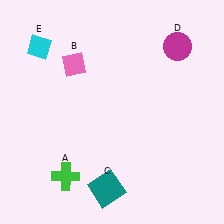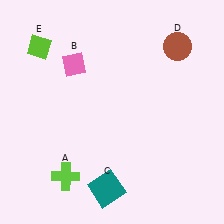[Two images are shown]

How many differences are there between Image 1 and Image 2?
There are 3 differences between the two images.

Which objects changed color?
A changed from green to lime. D changed from magenta to brown. E changed from cyan to lime.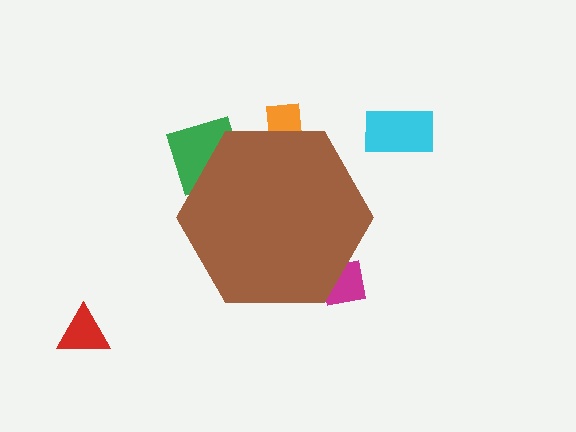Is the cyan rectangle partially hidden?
No, the cyan rectangle is fully visible.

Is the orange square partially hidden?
Yes, the orange square is partially hidden behind the brown hexagon.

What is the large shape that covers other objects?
A brown hexagon.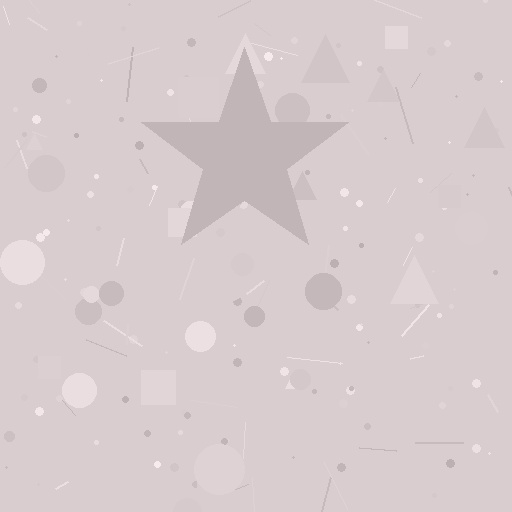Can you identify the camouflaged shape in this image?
The camouflaged shape is a star.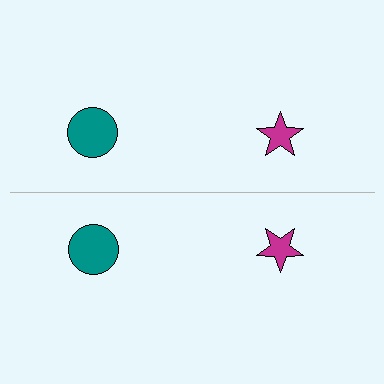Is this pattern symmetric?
Yes, this pattern has bilateral (reflection) symmetry.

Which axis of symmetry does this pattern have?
The pattern has a horizontal axis of symmetry running through the center of the image.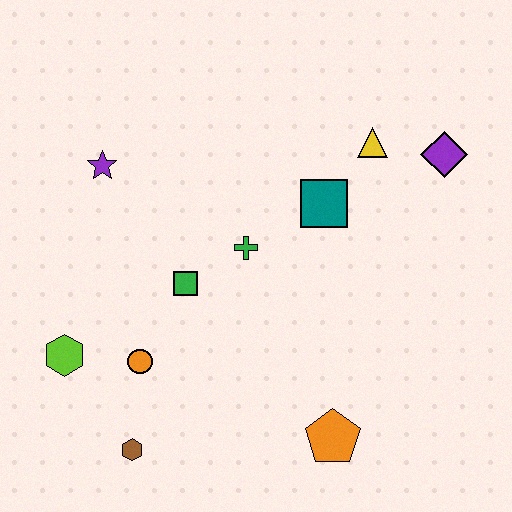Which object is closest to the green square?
The green cross is closest to the green square.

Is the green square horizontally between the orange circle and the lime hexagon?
No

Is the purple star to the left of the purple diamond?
Yes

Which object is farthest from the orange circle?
The purple diamond is farthest from the orange circle.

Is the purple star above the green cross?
Yes